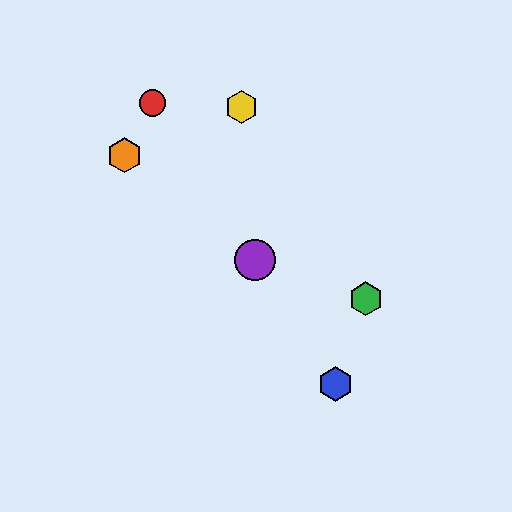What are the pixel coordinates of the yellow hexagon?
The yellow hexagon is at (241, 107).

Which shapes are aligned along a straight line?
The red circle, the blue hexagon, the purple circle are aligned along a straight line.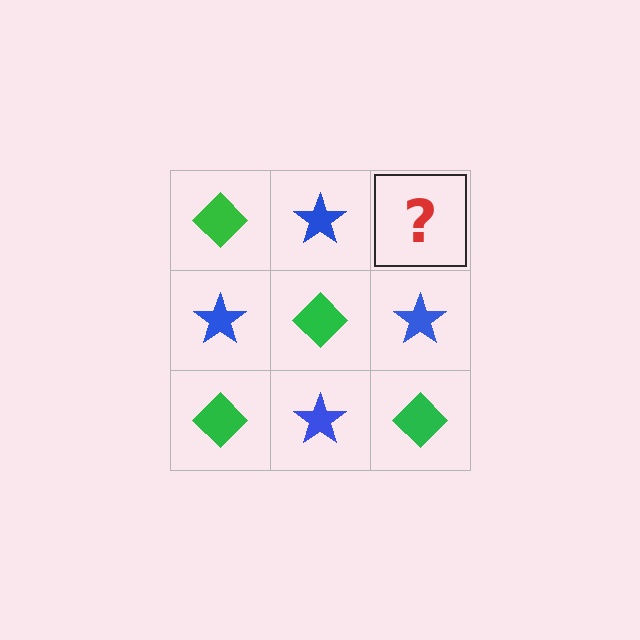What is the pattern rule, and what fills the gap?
The rule is that it alternates green diamond and blue star in a checkerboard pattern. The gap should be filled with a green diamond.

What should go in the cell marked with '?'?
The missing cell should contain a green diamond.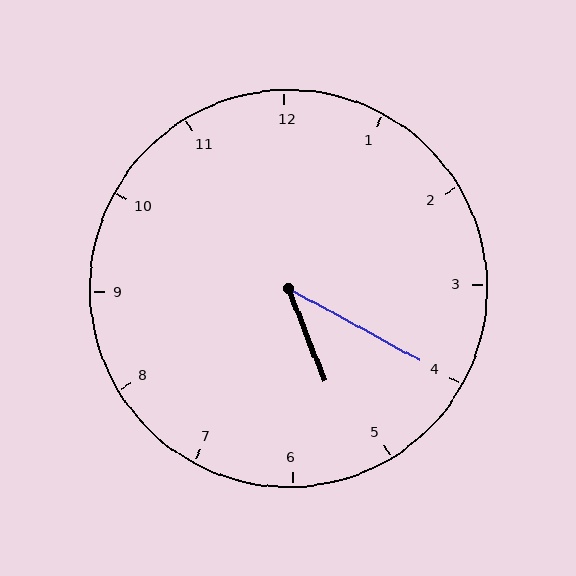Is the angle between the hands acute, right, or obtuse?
It is acute.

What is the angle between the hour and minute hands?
Approximately 40 degrees.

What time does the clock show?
5:20.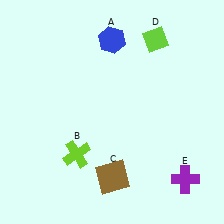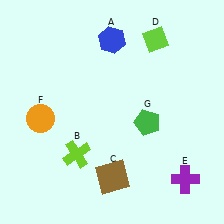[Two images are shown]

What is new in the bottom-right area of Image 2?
A green pentagon (G) was added in the bottom-right area of Image 2.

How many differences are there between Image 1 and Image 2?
There are 2 differences between the two images.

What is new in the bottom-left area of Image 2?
An orange circle (F) was added in the bottom-left area of Image 2.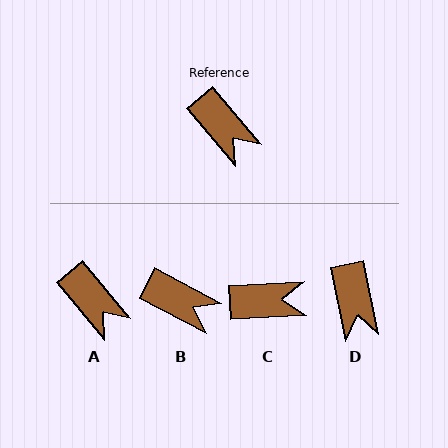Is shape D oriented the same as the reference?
No, it is off by about 28 degrees.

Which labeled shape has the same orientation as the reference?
A.